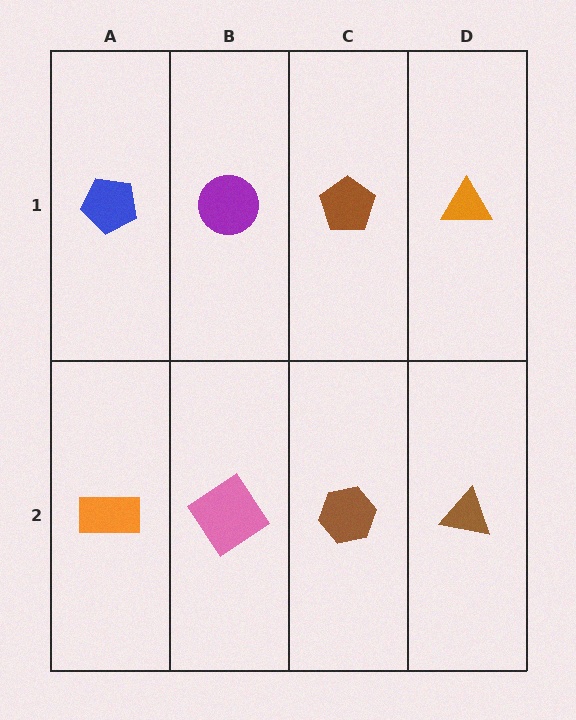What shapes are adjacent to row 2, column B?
A purple circle (row 1, column B), an orange rectangle (row 2, column A), a brown hexagon (row 2, column C).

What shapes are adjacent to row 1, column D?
A brown triangle (row 2, column D), a brown pentagon (row 1, column C).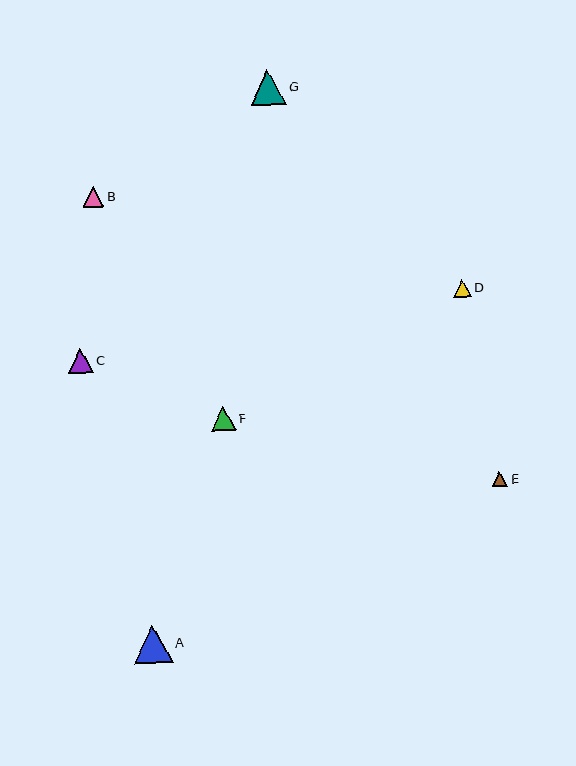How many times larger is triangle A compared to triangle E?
Triangle A is approximately 2.5 times the size of triangle E.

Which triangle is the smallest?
Triangle E is the smallest with a size of approximately 15 pixels.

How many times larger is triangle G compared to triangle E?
Triangle G is approximately 2.3 times the size of triangle E.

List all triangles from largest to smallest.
From largest to smallest: A, G, C, F, B, D, E.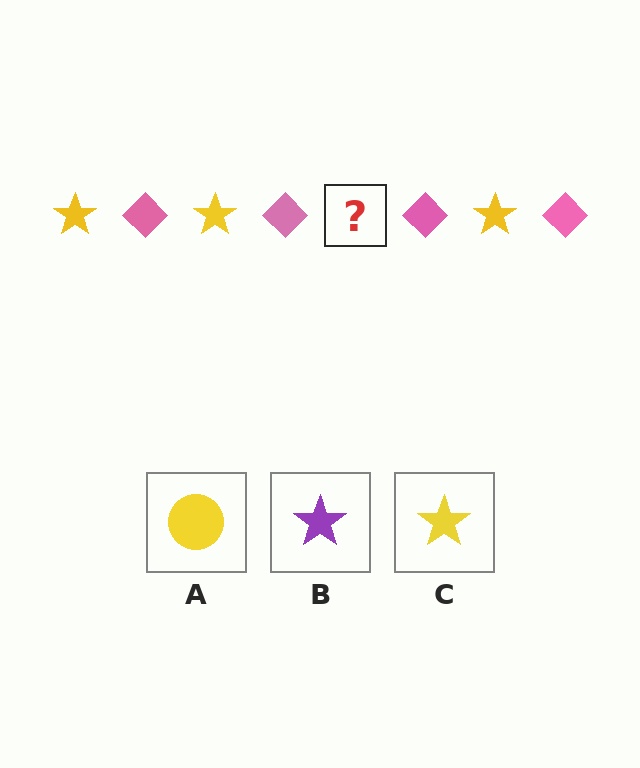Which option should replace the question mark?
Option C.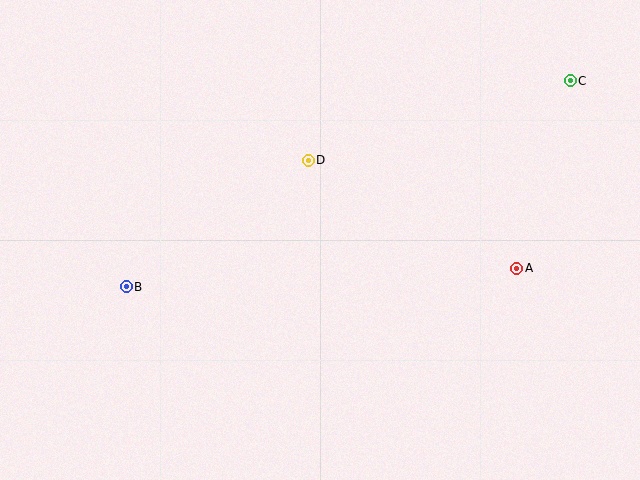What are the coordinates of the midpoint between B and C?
The midpoint between B and C is at (348, 184).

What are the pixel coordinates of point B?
Point B is at (126, 287).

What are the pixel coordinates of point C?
Point C is at (570, 81).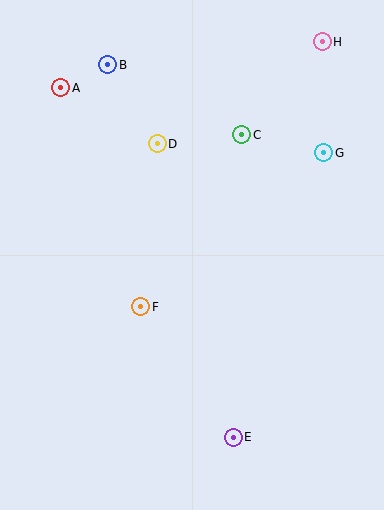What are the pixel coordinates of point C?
Point C is at (242, 135).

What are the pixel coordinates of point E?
Point E is at (233, 437).